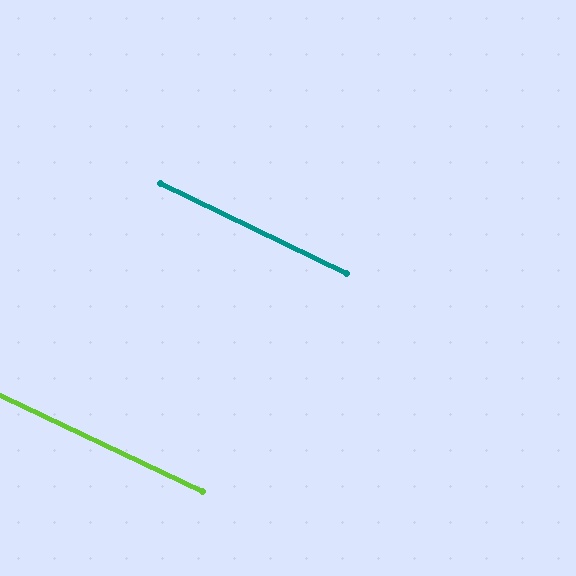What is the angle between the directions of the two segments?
Approximately 0 degrees.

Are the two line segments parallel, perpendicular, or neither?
Parallel — their directions differ by only 0.5°.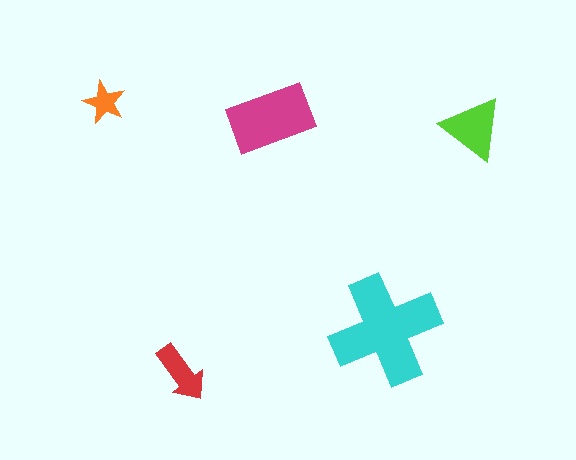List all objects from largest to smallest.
The cyan cross, the magenta rectangle, the lime triangle, the red arrow, the orange star.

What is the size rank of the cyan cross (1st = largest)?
1st.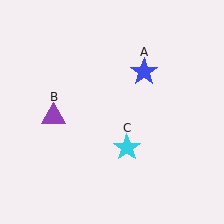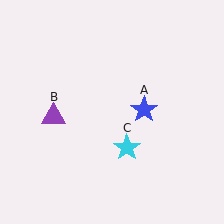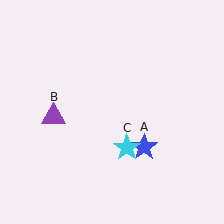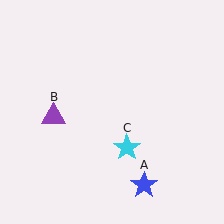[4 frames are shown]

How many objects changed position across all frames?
1 object changed position: blue star (object A).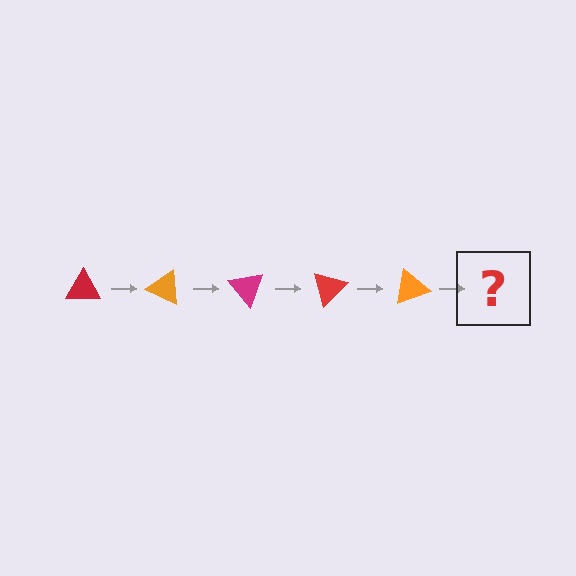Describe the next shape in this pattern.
It should be a magenta triangle, rotated 125 degrees from the start.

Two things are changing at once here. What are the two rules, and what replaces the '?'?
The two rules are that it rotates 25 degrees each step and the color cycles through red, orange, and magenta. The '?' should be a magenta triangle, rotated 125 degrees from the start.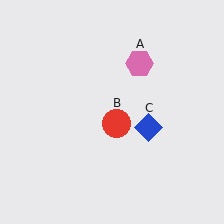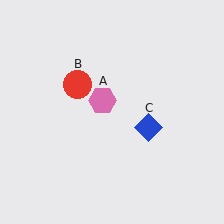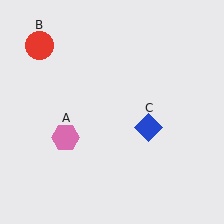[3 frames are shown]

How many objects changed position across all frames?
2 objects changed position: pink hexagon (object A), red circle (object B).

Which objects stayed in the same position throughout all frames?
Blue diamond (object C) remained stationary.